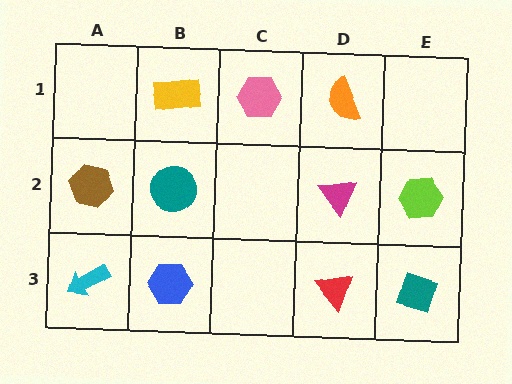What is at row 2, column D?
A magenta triangle.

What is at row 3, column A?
A cyan arrow.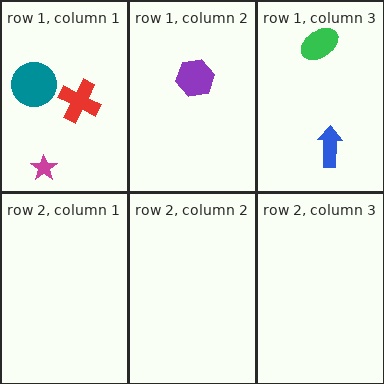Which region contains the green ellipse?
The row 1, column 3 region.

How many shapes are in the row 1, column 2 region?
1.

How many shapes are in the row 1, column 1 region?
3.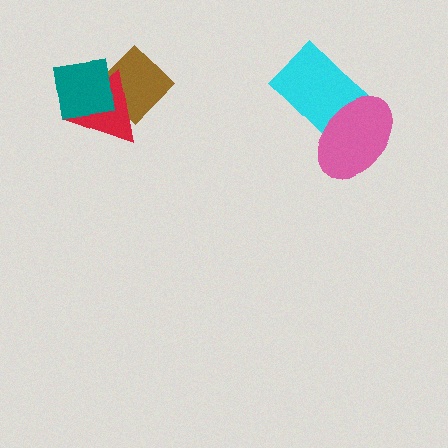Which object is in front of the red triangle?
The teal square is in front of the red triangle.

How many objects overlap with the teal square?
2 objects overlap with the teal square.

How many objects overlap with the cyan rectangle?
1 object overlaps with the cyan rectangle.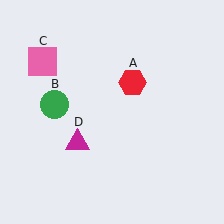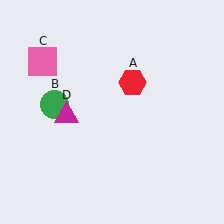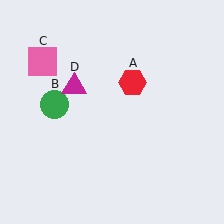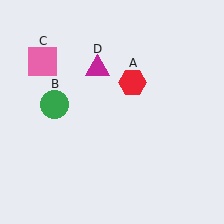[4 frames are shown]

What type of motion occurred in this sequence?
The magenta triangle (object D) rotated clockwise around the center of the scene.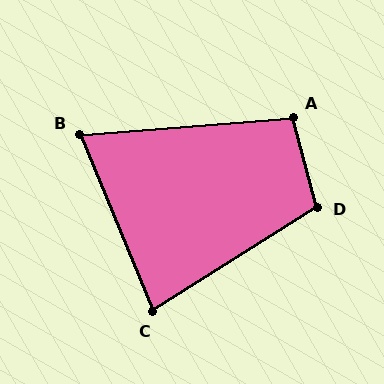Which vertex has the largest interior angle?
D, at approximately 108 degrees.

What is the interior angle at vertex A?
Approximately 100 degrees (obtuse).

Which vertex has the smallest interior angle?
B, at approximately 72 degrees.